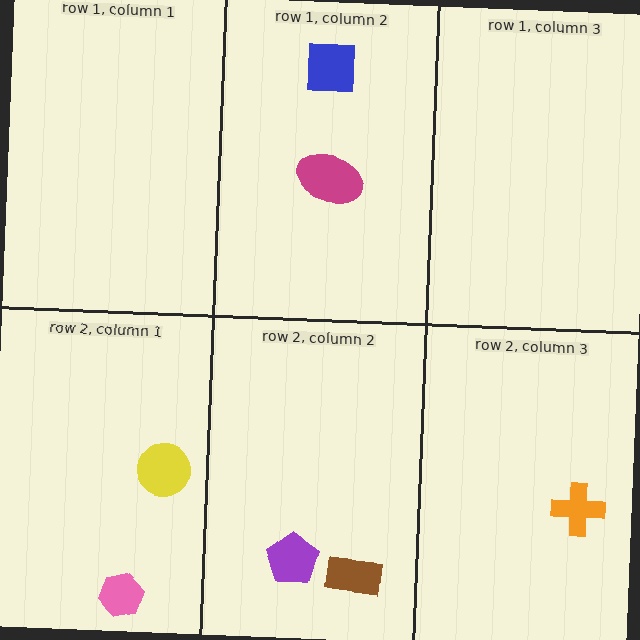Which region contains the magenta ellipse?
The row 1, column 2 region.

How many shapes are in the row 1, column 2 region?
2.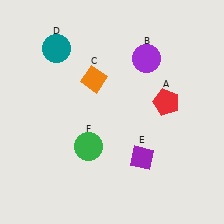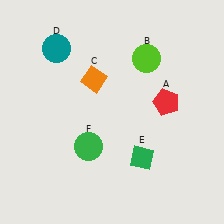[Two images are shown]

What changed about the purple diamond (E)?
In Image 1, E is purple. In Image 2, it changed to green.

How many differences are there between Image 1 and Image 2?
There are 2 differences between the two images.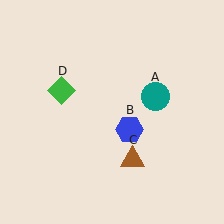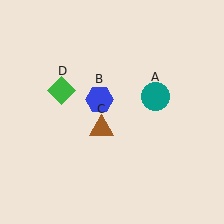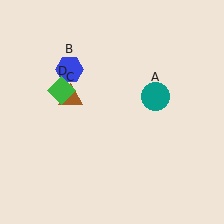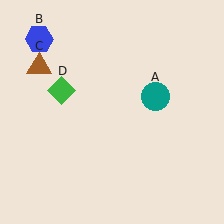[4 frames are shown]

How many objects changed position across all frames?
2 objects changed position: blue hexagon (object B), brown triangle (object C).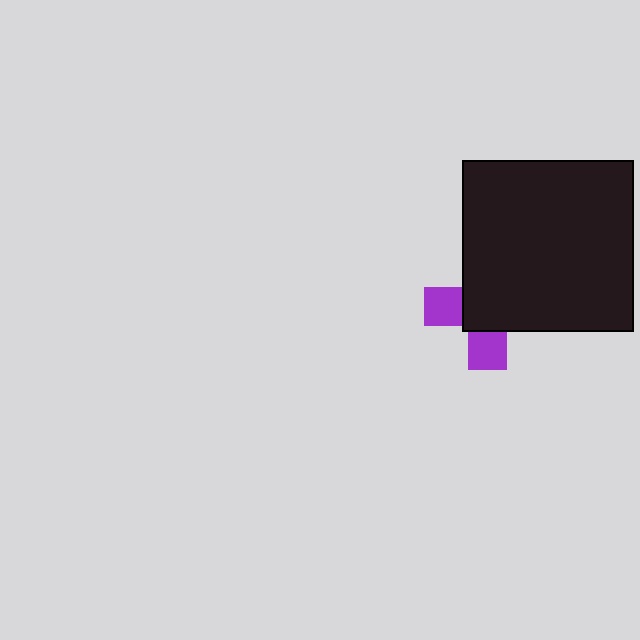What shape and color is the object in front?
The object in front is a black square.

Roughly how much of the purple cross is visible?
A small part of it is visible (roughly 35%).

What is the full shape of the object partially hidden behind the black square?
The partially hidden object is a purple cross.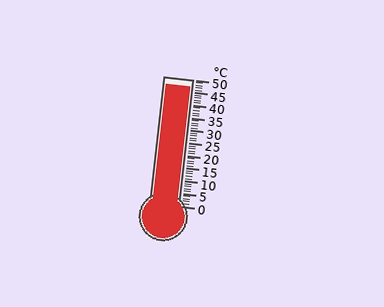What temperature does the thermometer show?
The thermometer shows approximately 47°C.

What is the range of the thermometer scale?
The thermometer scale ranges from 0°C to 50°C.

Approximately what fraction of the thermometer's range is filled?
The thermometer is filled to approximately 95% of its range.